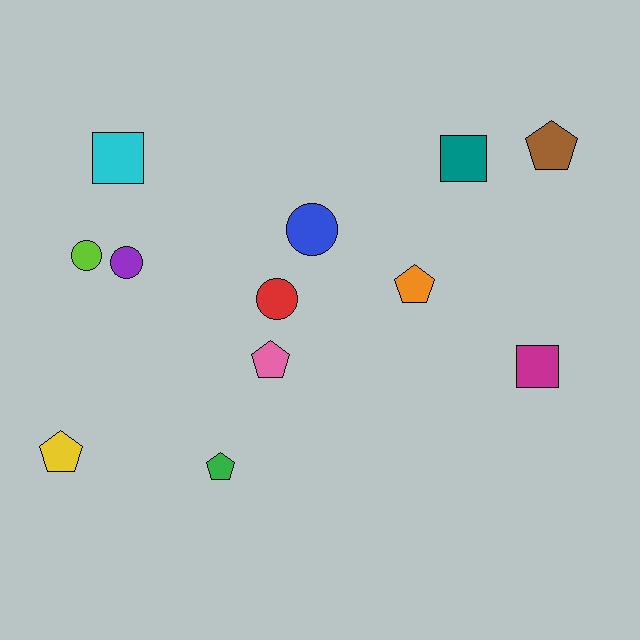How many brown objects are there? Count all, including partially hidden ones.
There is 1 brown object.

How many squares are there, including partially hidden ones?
There are 3 squares.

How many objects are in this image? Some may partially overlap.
There are 12 objects.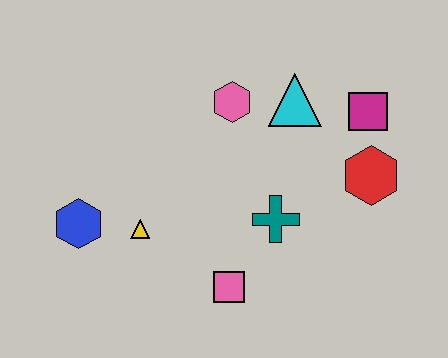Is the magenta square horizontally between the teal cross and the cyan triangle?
No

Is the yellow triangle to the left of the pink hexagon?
Yes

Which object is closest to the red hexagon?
The magenta square is closest to the red hexagon.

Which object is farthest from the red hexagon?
The blue hexagon is farthest from the red hexagon.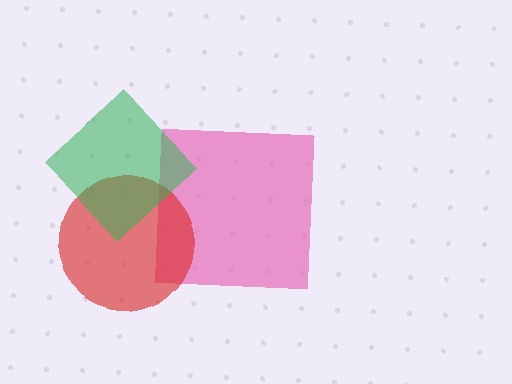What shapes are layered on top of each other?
The layered shapes are: a pink square, a red circle, a green diamond.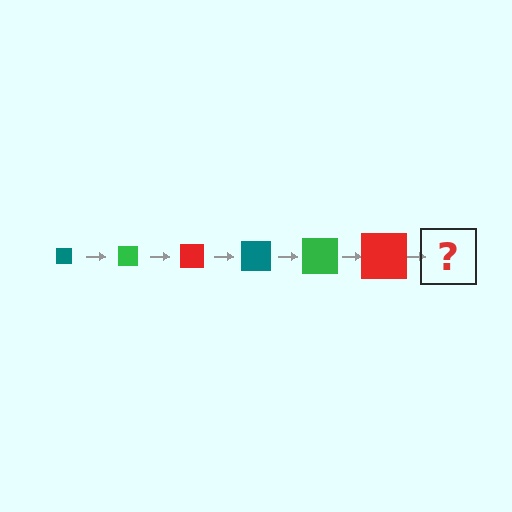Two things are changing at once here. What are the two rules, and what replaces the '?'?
The two rules are that the square grows larger each step and the color cycles through teal, green, and red. The '?' should be a teal square, larger than the previous one.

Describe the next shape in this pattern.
It should be a teal square, larger than the previous one.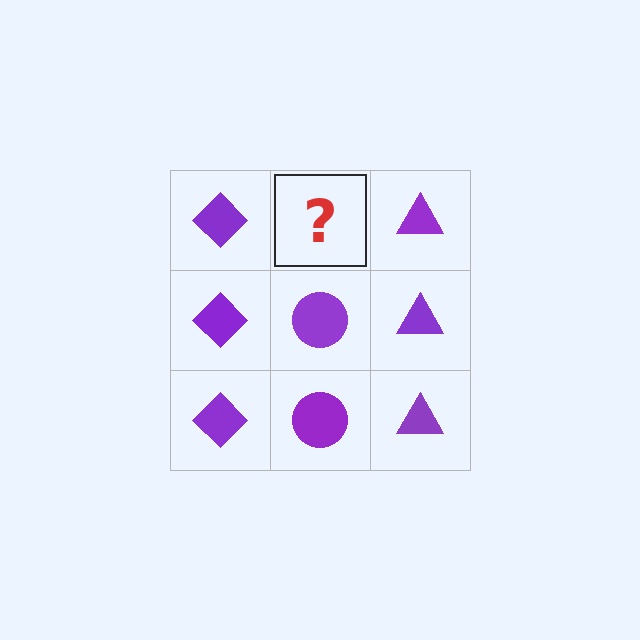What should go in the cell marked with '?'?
The missing cell should contain a purple circle.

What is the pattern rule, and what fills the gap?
The rule is that each column has a consistent shape. The gap should be filled with a purple circle.